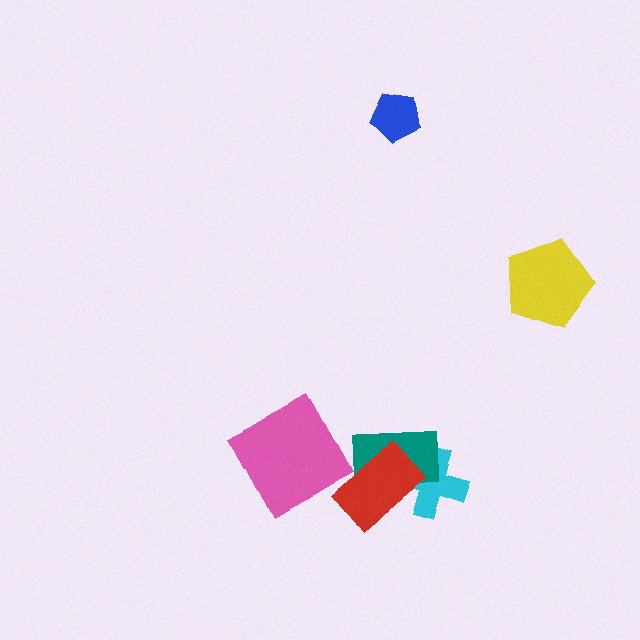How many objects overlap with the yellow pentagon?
0 objects overlap with the yellow pentagon.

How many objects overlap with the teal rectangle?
2 objects overlap with the teal rectangle.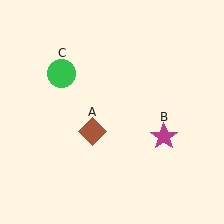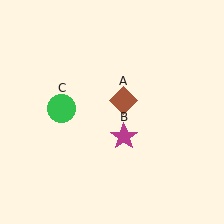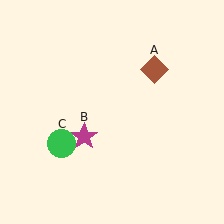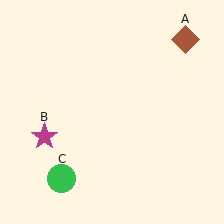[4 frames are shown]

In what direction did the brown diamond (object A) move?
The brown diamond (object A) moved up and to the right.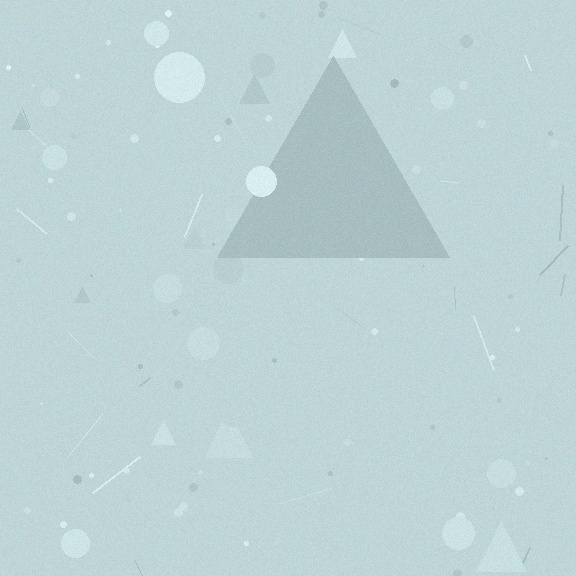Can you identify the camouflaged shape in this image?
The camouflaged shape is a triangle.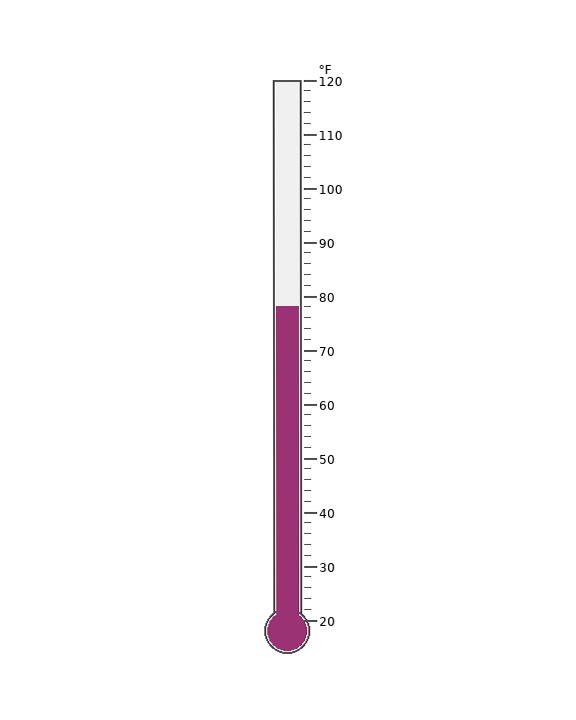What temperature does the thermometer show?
The thermometer shows approximately 78°F.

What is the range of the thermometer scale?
The thermometer scale ranges from 20°F to 120°F.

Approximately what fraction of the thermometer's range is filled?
The thermometer is filled to approximately 60% of its range.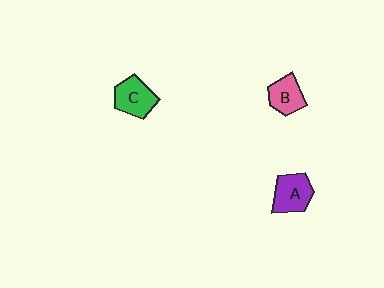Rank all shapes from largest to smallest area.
From largest to smallest: A (purple), C (green), B (pink).